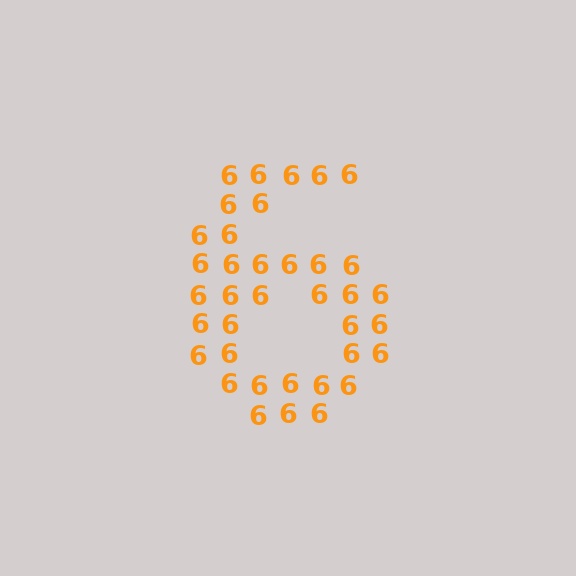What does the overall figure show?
The overall figure shows the digit 6.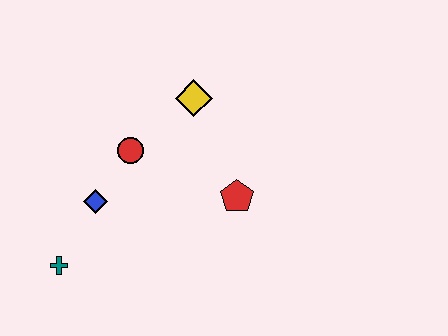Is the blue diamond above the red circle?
No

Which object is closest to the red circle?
The blue diamond is closest to the red circle.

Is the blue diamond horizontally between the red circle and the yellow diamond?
No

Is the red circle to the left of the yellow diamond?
Yes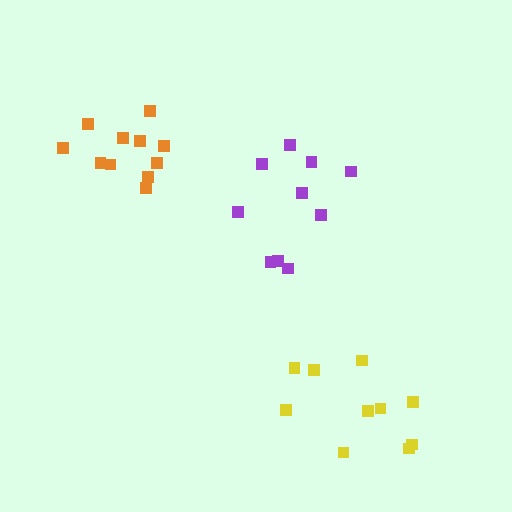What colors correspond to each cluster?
The clusters are colored: yellow, orange, purple.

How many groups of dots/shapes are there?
There are 3 groups.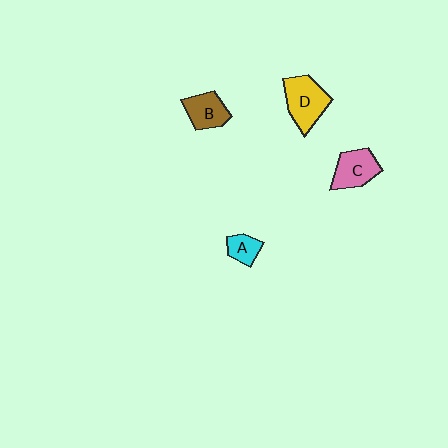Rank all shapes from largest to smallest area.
From largest to smallest: D (yellow), C (pink), B (brown), A (cyan).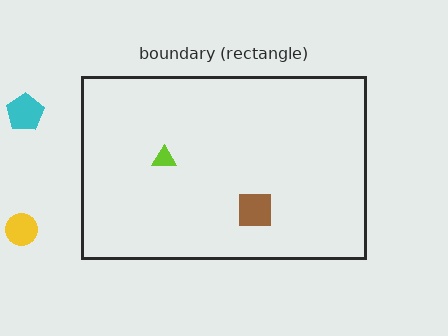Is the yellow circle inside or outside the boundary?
Outside.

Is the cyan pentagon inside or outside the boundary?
Outside.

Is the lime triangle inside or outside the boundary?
Inside.